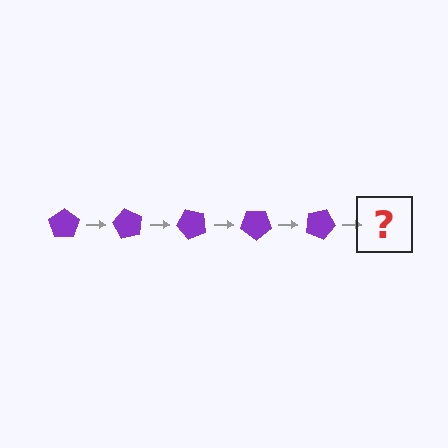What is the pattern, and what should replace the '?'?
The pattern is that the pentagon rotates 60 degrees each step. The '?' should be a purple pentagon rotated 300 degrees.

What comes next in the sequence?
The next element should be a purple pentagon rotated 300 degrees.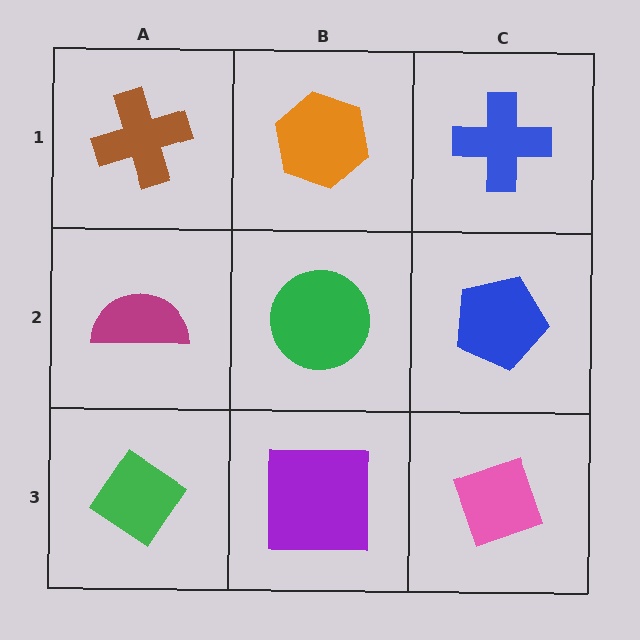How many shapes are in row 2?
3 shapes.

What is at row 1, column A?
A brown cross.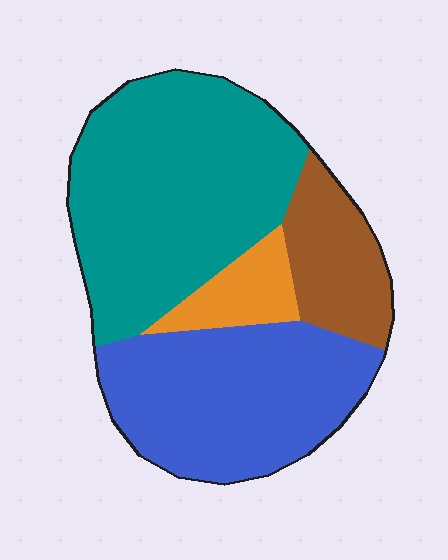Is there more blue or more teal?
Teal.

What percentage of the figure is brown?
Brown takes up about one eighth (1/8) of the figure.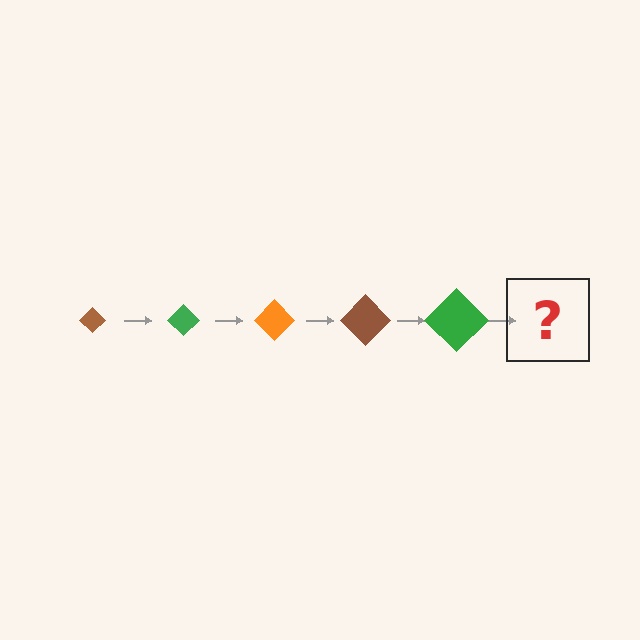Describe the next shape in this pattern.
It should be an orange diamond, larger than the previous one.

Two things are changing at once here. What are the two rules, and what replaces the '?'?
The two rules are that the diamond grows larger each step and the color cycles through brown, green, and orange. The '?' should be an orange diamond, larger than the previous one.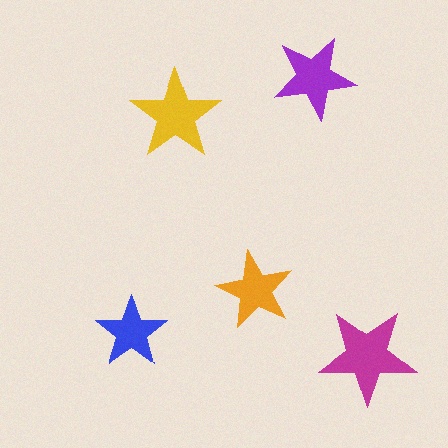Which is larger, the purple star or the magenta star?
The magenta one.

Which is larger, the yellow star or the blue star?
The yellow one.